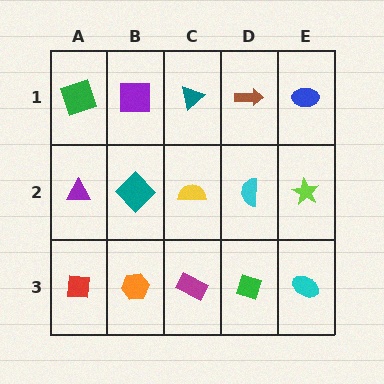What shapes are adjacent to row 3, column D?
A cyan semicircle (row 2, column D), a magenta rectangle (row 3, column C), a cyan ellipse (row 3, column E).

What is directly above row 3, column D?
A cyan semicircle.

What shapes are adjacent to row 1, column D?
A cyan semicircle (row 2, column D), a teal triangle (row 1, column C), a blue ellipse (row 1, column E).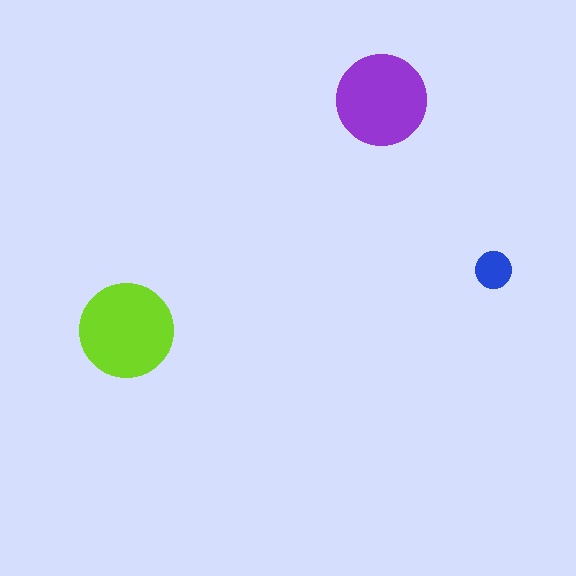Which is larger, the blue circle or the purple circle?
The purple one.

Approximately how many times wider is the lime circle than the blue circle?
About 2.5 times wider.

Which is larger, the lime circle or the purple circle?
The lime one.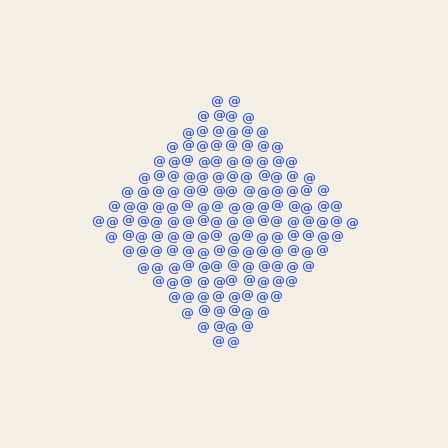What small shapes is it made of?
It is made of small at signs.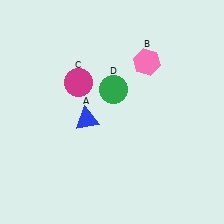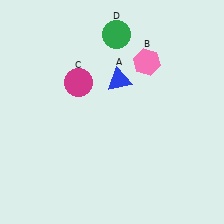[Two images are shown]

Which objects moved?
The objects that moved are: the blue triangle (A), the green circle (D).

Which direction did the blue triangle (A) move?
The blue triangle (A) moved up.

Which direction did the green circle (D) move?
The green circle (D) moved up.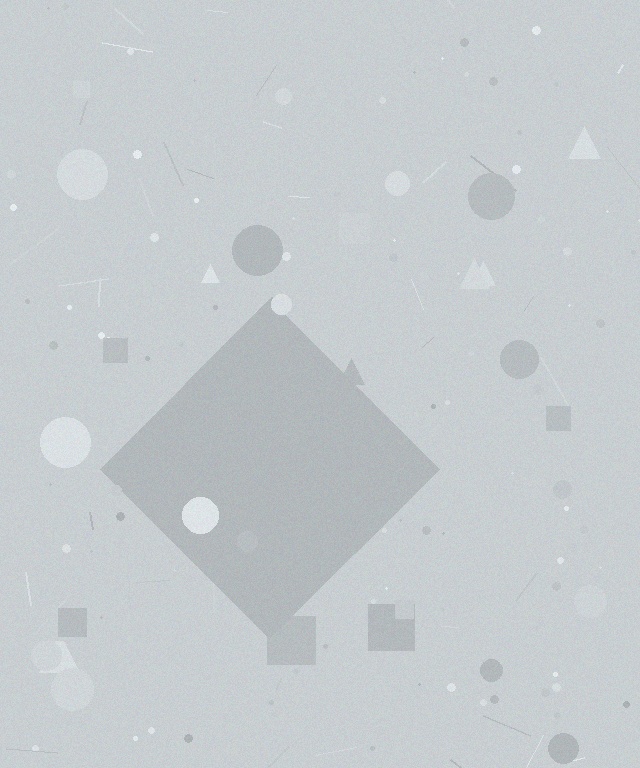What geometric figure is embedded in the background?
A diamond is embedded in the background.